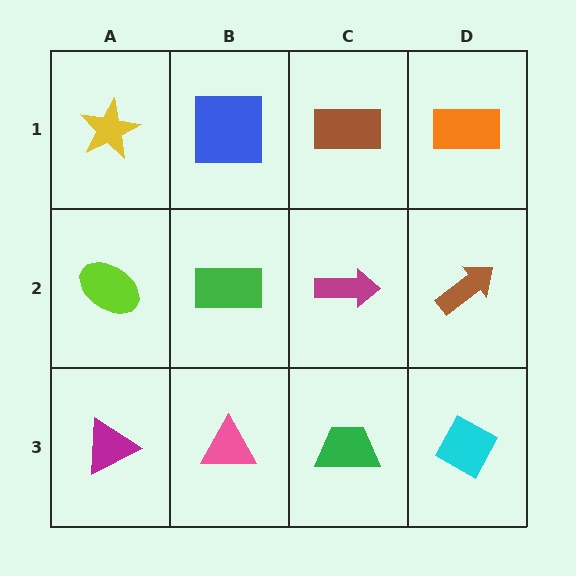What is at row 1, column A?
A yellow star.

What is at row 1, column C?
A brown rectangle.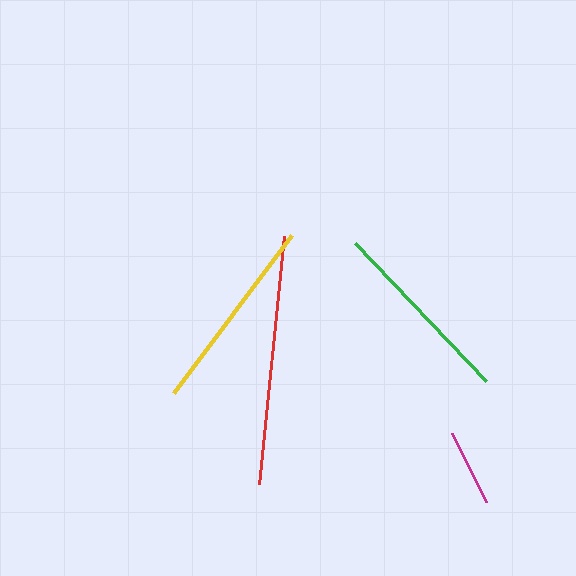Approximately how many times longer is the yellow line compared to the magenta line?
The yellow line is approximately 2.6 times the length of the magenta line.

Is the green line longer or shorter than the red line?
The red line is longer than the green line.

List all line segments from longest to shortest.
From longest to shortest: red, yellow, green, magenta.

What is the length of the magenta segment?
The magenta segment is approximately 77 pixels long.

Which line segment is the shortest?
The magenta line is the shortest at approximately 77 pixels.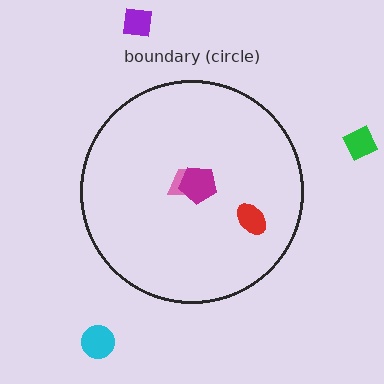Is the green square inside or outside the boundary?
Outside.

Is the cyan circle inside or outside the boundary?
Outside.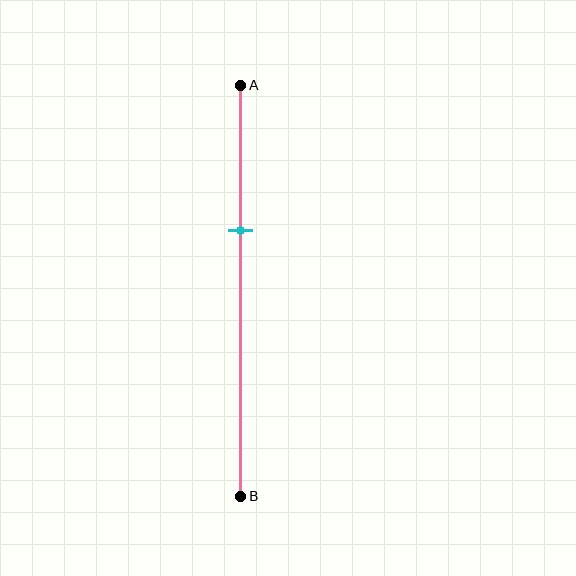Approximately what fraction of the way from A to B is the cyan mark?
The cyan mark is approximately 35% of the way from A to B.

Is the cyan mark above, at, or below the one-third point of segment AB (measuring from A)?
The cyan mark is approximately at the one-third point of segment AB.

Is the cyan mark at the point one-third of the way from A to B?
Yes, the mark is approximately at the one-third point.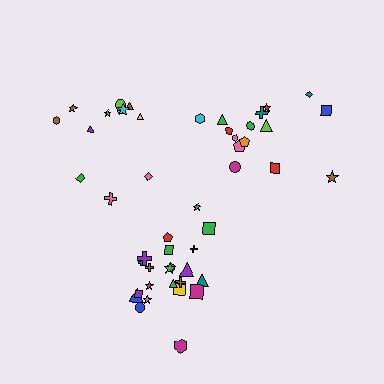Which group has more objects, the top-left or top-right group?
The top-right group.